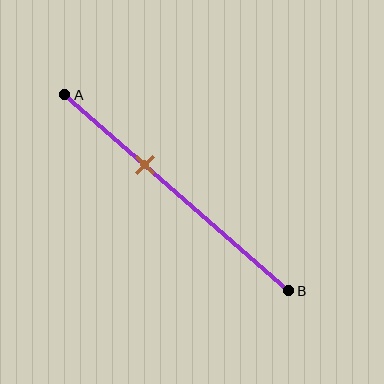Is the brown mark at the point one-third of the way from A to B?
Yes, the mark is approximately at the one-third point.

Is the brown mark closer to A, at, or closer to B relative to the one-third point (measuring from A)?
The brown mark is approximately at the one-third point of segment AB.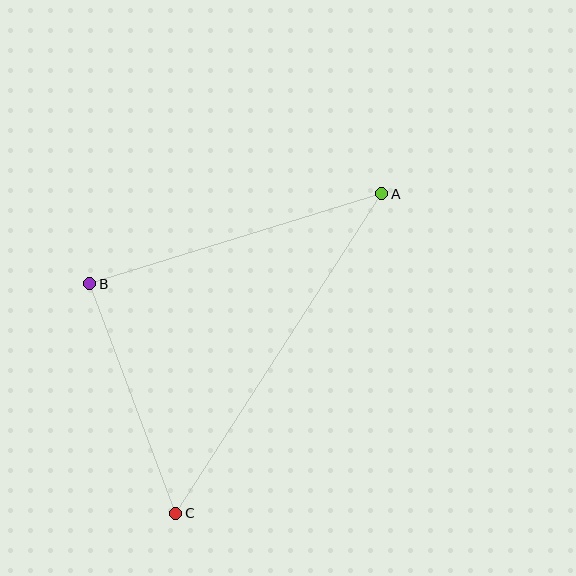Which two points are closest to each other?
Points B and C are closest to each other.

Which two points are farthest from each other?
Points A and C are farthest from each other.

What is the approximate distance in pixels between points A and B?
The distance between A and B is approximately 305 pixels.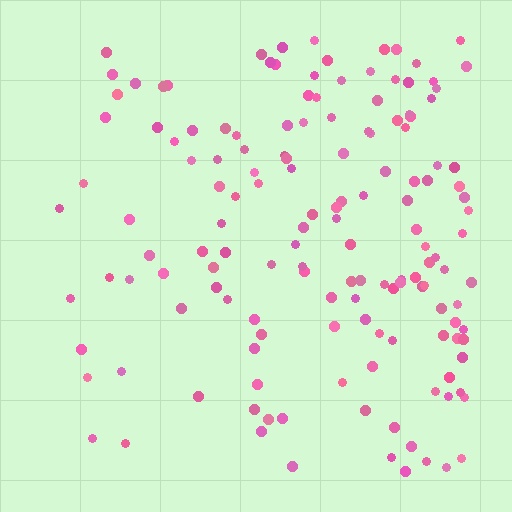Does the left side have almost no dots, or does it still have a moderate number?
Still a moderate number, just noticeably fewer than the right.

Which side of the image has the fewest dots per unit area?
The left.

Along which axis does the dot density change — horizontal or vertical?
Horizontal.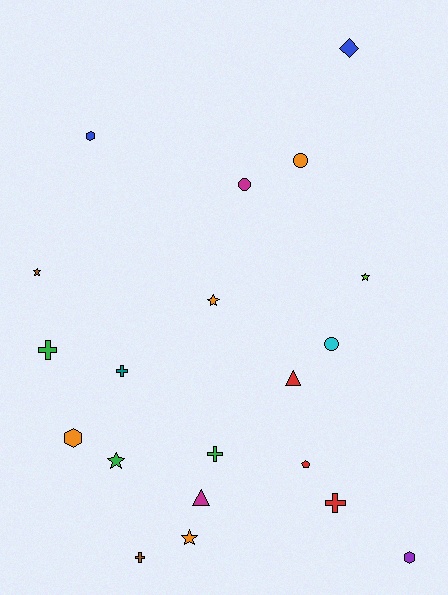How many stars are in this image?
There are 5 stars.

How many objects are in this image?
There are 20 objects.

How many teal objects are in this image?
There is 1 teal object.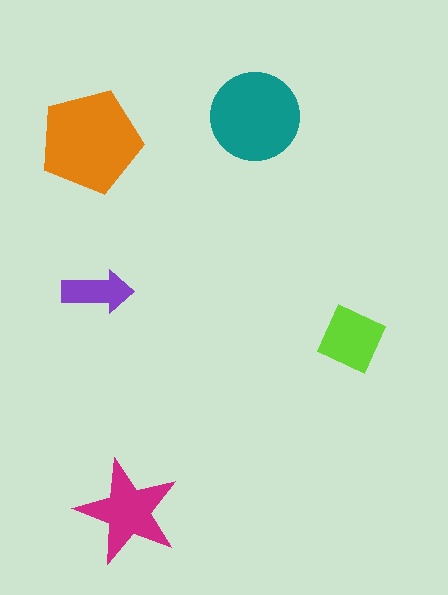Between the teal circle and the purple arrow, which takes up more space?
The teal circle.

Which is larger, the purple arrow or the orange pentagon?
The orange pentagon.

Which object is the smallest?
The purple arrow.